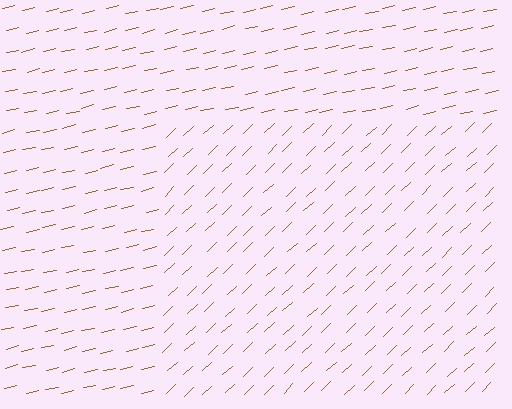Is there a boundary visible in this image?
Yes, there is a texture boundary formed by a change in line orientation.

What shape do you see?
I see a rectangle.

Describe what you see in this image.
The image is filled with small brown line segments. A rectangle region in the image has lines oriented differently from the surrounding lines, creating a visible texture boundary.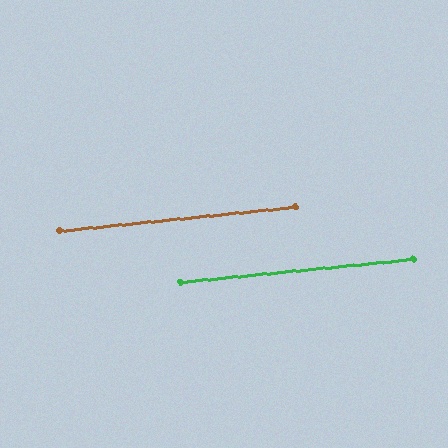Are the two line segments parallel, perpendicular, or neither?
Parallel — their directions differ by only 0.0°.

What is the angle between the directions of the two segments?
Approximately 0 degrees.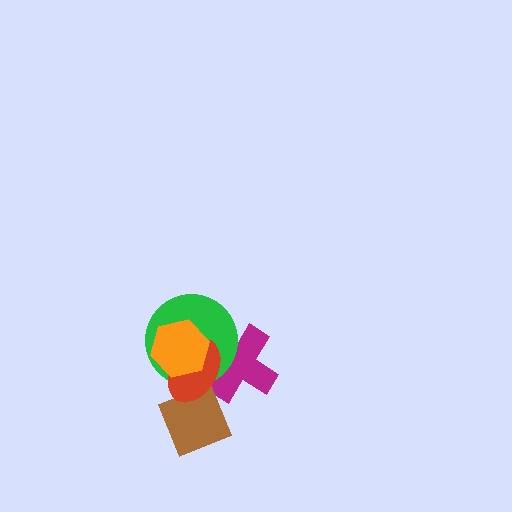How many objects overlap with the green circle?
3 objects overlap with the green circle.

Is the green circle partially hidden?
Yes, it is partially covered by another shape.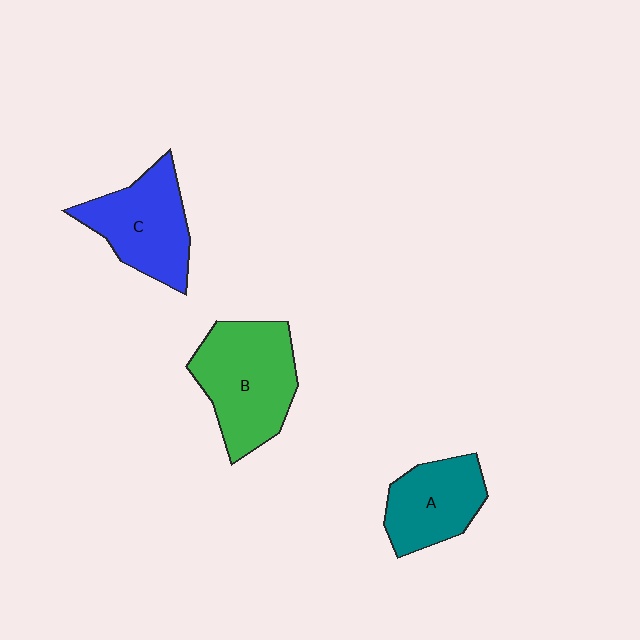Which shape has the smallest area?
Shape A (teal).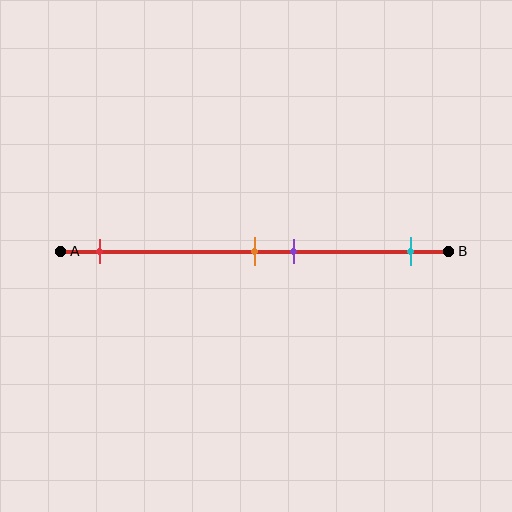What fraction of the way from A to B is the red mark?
The red mark is approximately 10% (0.1) of the way from A to B.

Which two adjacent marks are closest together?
The orange and purple marks are the closest adjacent pair.